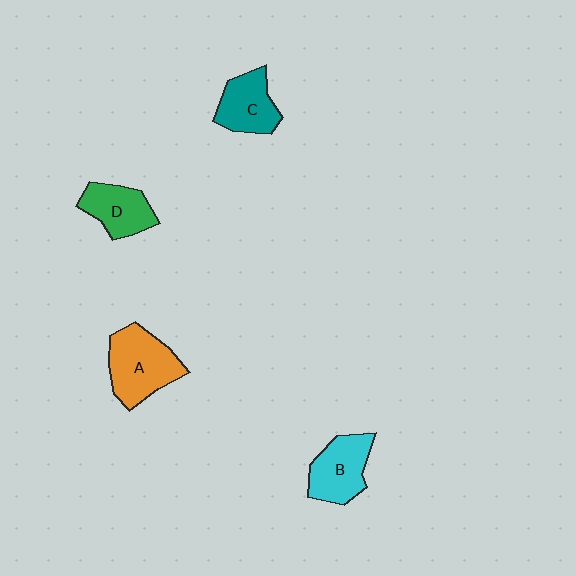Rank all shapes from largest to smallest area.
From largest to smallest: A (orange), B (cyan), C (teal), D (green).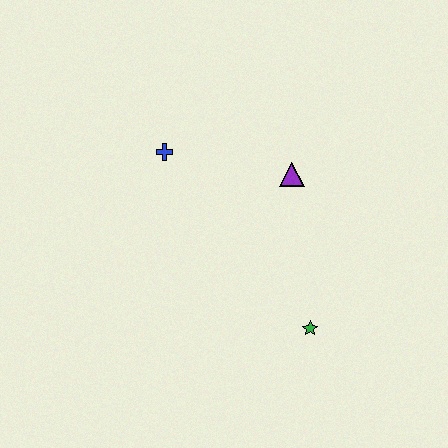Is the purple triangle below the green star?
No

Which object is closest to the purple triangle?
The blue cross is closest to the purple triangle.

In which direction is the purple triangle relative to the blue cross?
The purple triangle is to the right of the blue cross.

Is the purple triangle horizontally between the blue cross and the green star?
Yes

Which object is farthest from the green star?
The blue cross is farthest from the green star.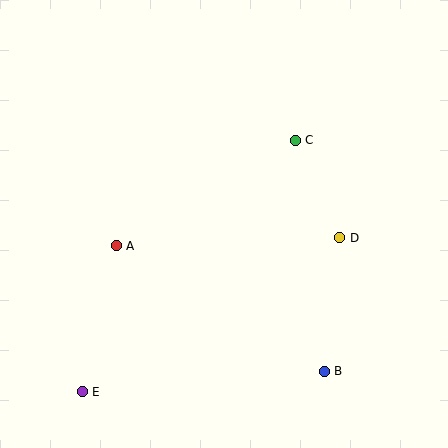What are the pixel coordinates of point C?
Point C is at (295, 140).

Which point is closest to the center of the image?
Point A at (116, 246) is closest to the center.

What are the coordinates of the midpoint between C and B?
The midpoint between C and B is at (310, 256).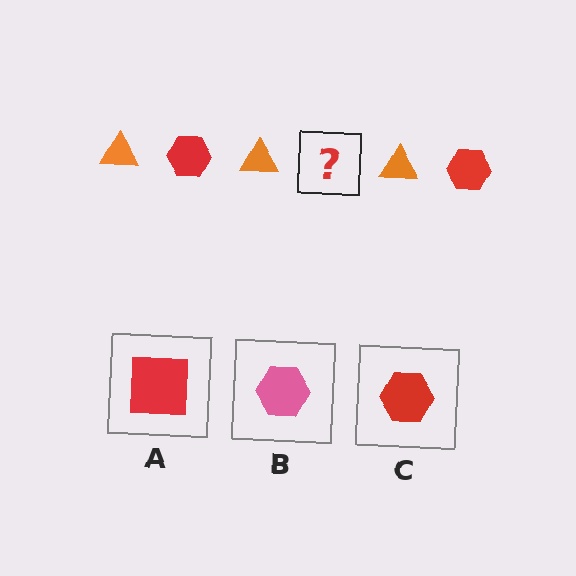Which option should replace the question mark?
Option C.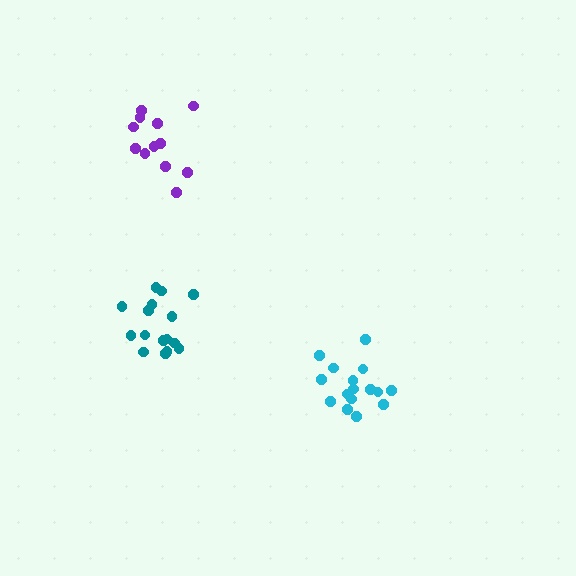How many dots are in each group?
Group 1: 16 dots, Group 2: 16 dots, Group 3: 12 dots (44 total).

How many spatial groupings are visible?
There are 3 spatial groupings.